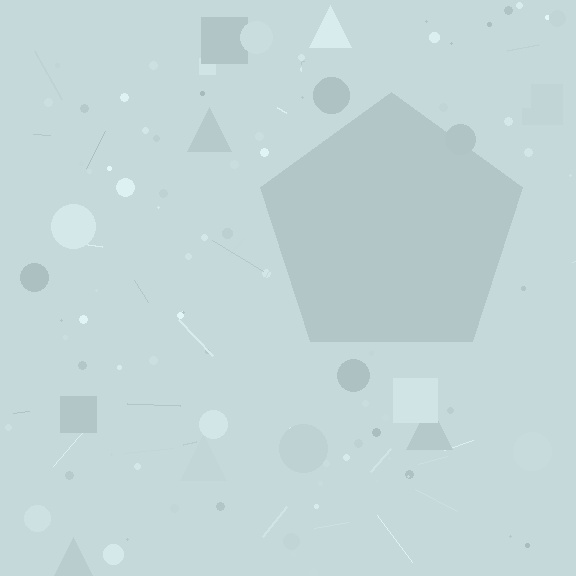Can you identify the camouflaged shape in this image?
The camouflaged shape is a pentagon.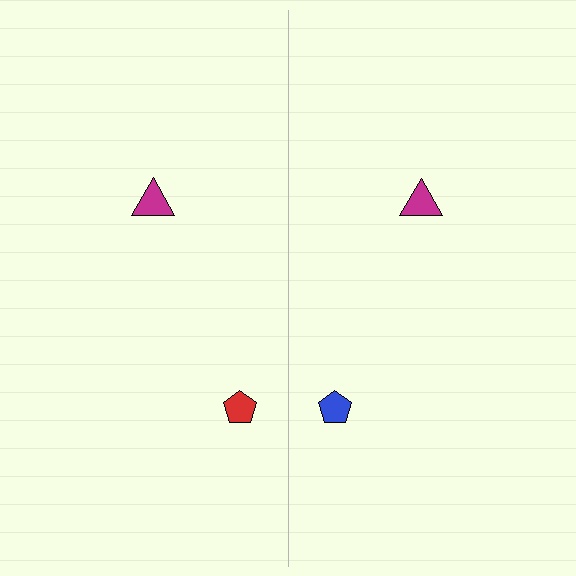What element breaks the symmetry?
The blue pentagon on the right side breaks the symmetry — its mirror counterpart is red.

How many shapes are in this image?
There are 4 shapes in this image.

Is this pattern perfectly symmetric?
No, the pattern is not perfectly symmetric. The blue pentagon on the right side breaks the symmetry — its mirror counterpart is red.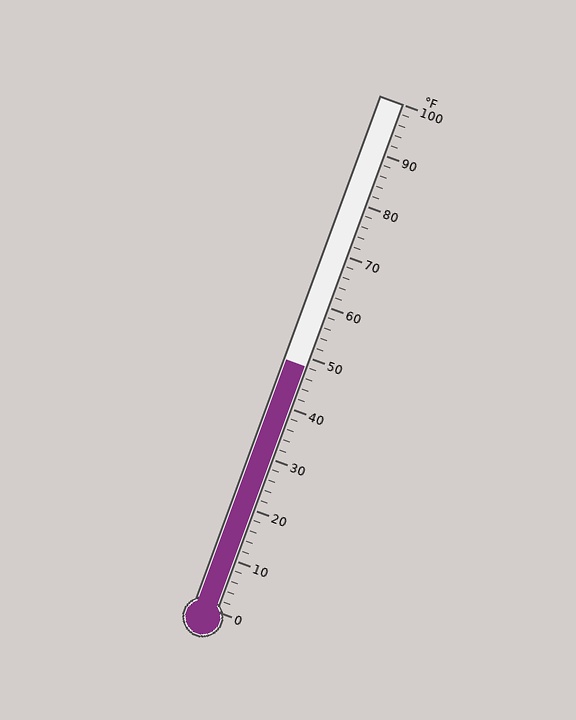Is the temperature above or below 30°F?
The temperature is above 30°F.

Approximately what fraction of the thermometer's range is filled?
The thermometer is filled to approximately 50% of its range.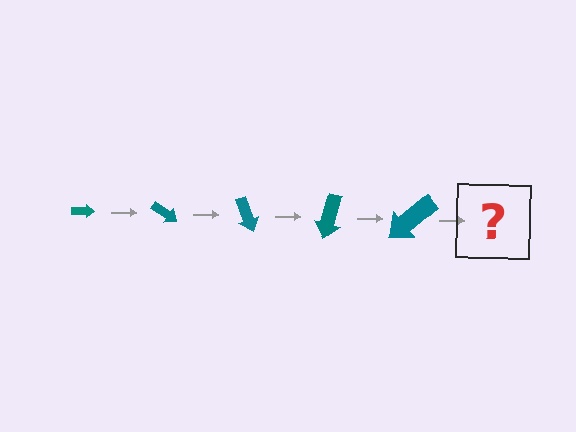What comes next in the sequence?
The next element should be an arrow, larger than the previous one and rotated 175 degrees from the start.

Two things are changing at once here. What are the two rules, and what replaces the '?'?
The two rules are that the arrow grows larger each step and it rotates 35 degrees each step. The '?' should be an arrow, larger than the previous one and rotated 175 degrees from the start.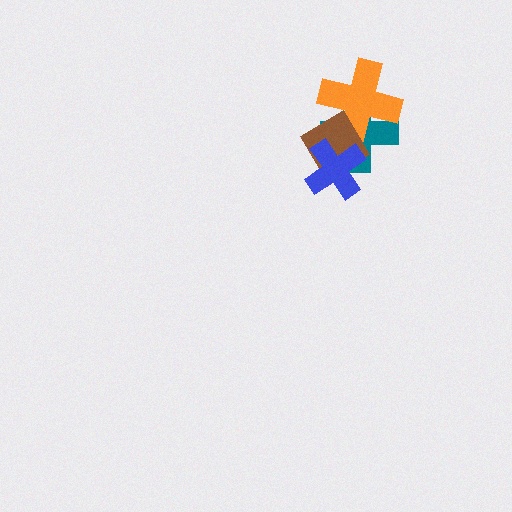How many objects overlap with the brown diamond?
3 objects overlap with the brown diamond.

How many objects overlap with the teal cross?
3 objects overlap with the teal cross.